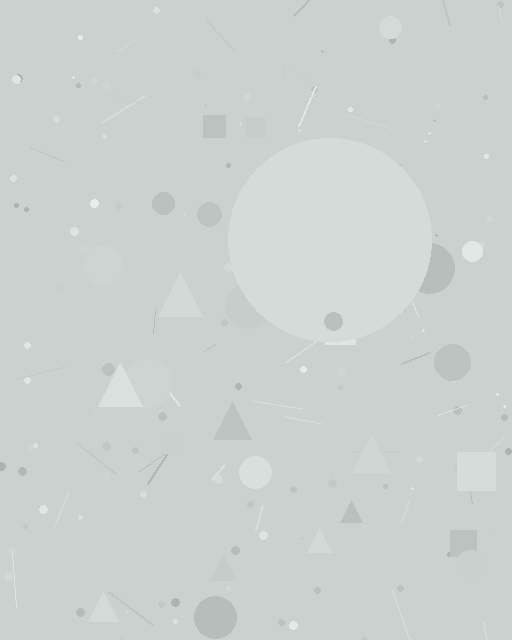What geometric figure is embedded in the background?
A circle is embedded in the background.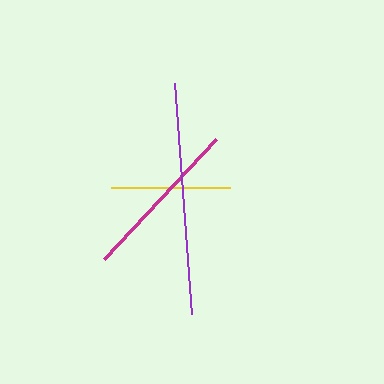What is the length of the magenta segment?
The magenta segment is approximately 164 pixels long.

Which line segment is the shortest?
The yellow line is the shortest at approximately 119 pixels.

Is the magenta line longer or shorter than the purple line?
The purple line is longer than the magenta line.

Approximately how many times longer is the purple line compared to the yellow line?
The purple line is approximately 1.9 times the length of the yellow line.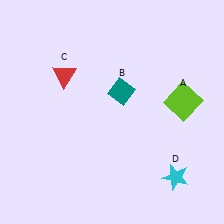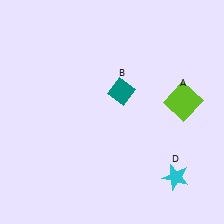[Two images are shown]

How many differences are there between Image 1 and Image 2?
There is 1 difference between the two images.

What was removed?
The red triangle (C) was removed in Image 2.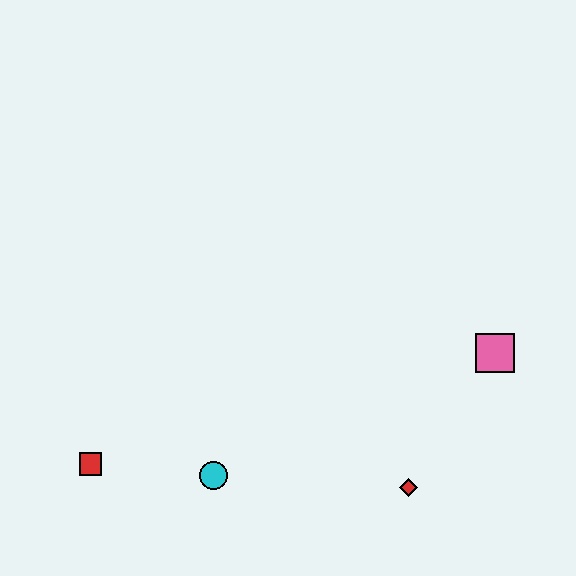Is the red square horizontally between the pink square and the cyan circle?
No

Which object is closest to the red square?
The cyan circle is closest to the red square.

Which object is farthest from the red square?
The pink square is farthest from the red square.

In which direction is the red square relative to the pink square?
The red square is to the left of the pink square.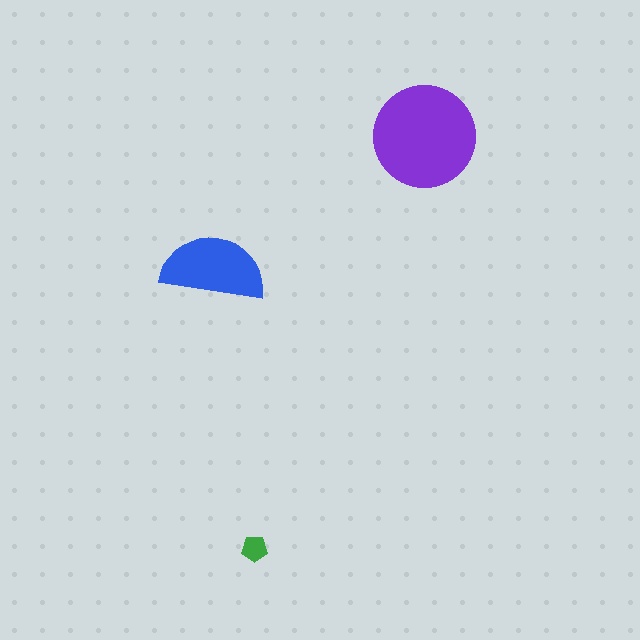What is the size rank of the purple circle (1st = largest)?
1st.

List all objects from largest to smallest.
The purple circle, the blue semicircle, the green pentagon.